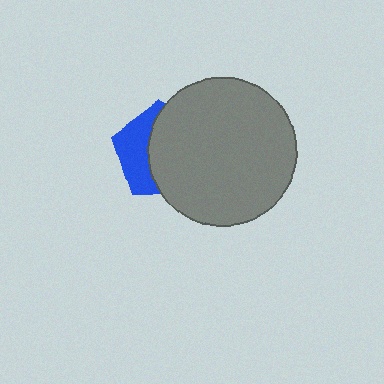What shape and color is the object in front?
The object in front is a gray circle.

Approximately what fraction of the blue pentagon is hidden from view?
Roughly 62% of the blue pentagon is hidden behind the gray circle.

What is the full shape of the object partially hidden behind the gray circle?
The partially hidden object is a blue pentagon.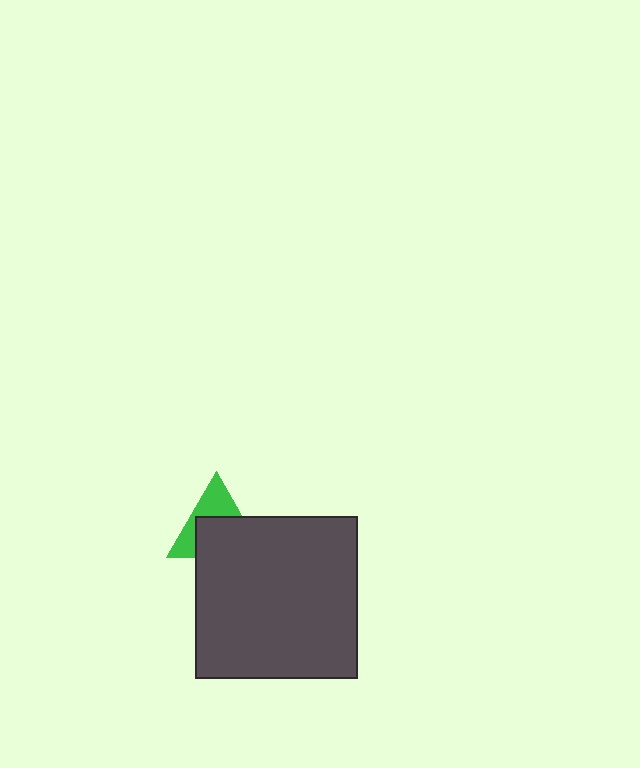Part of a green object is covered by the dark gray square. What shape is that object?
It is a triangle.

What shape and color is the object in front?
The object in front is a dark gray square.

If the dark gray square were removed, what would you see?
You would see the complete green triangle.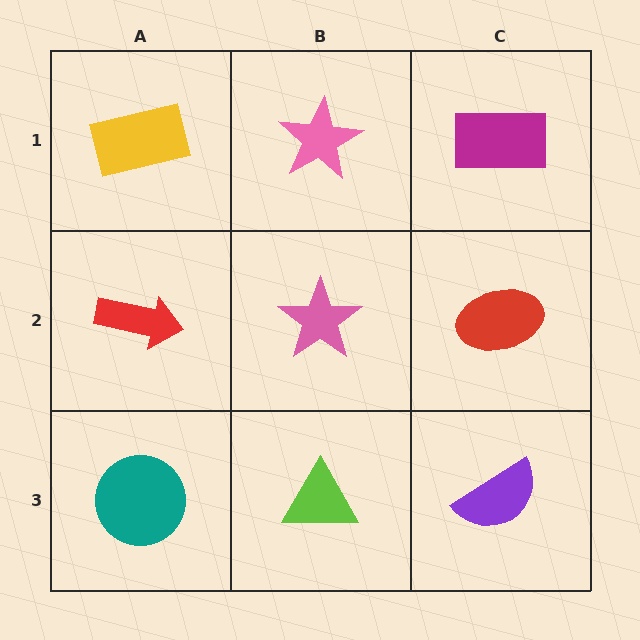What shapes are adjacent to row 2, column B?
A pink star (row 1, column B), a lime triangle (row 3, column B), a red arrow (row 2, column A), a red ellipse (row 2, column C).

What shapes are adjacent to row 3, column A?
A red arrow (row 2, column A), a lime triangle (row 3, column B).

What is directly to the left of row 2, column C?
A pink star.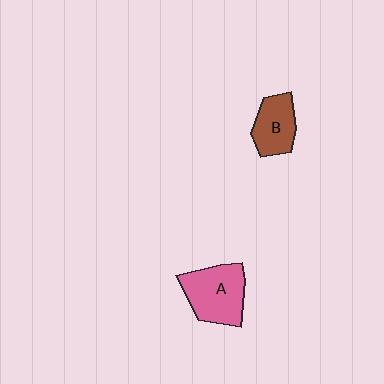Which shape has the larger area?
Shape A (pink).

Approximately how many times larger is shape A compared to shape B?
Approximately 1.4 times.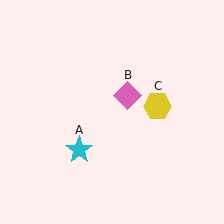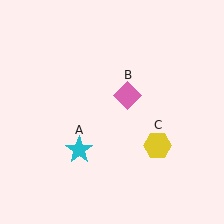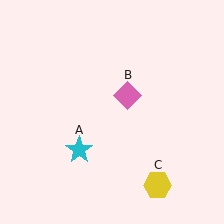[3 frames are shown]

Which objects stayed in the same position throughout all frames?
Cyan star (object A) and pink diamond (object B) remained stationary.